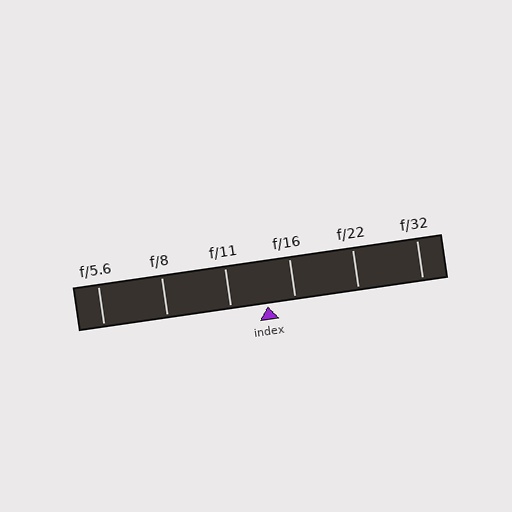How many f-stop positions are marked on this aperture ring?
There are 6 f-stop positions marked.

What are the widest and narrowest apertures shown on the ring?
The widest aperture shown is f/5.6 and the narrowest is f/32.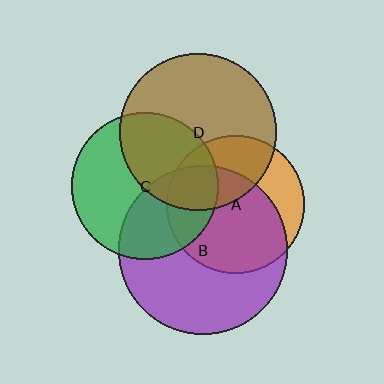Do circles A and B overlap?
Yes.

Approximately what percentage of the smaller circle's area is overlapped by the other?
Approximately 65%.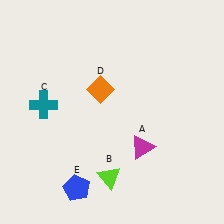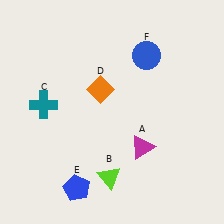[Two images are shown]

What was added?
A blue circle (F) was added in Image 2.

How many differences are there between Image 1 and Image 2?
There is 1 difference between the two images.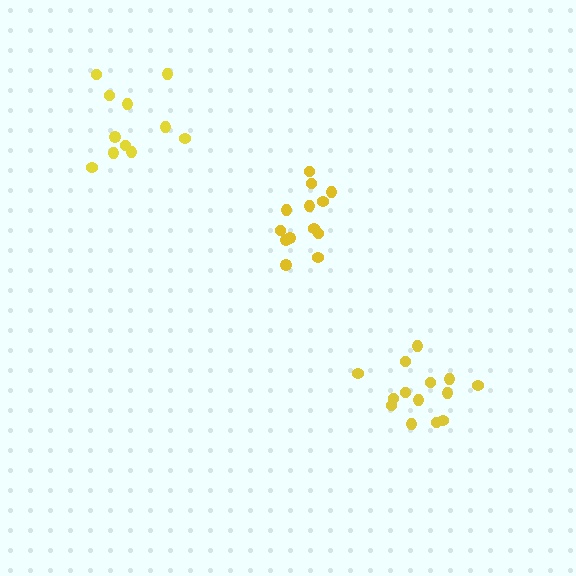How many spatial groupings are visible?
There are 3 spatial groupings.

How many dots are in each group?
Group 1: 14 dots, Group 2: 13 dots, Group 3: 11 dots (38 total).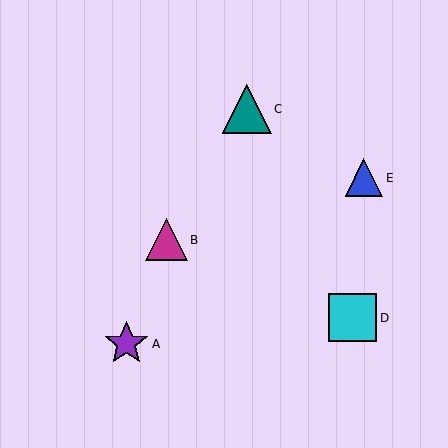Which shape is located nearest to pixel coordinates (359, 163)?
The blue triangle (labeled E) at (364, 178) is nearest to that location.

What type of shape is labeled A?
Shape A is a purple star.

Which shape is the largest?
The teal triangle (labeled C) is the largest.